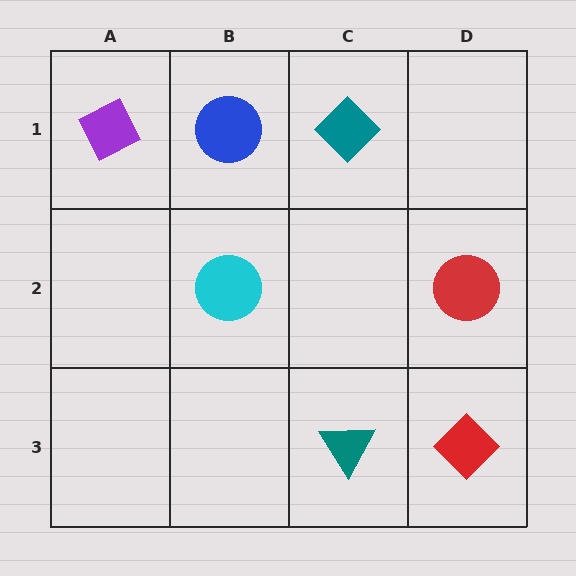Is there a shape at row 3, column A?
No, that cell is empty.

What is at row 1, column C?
A teal diamond.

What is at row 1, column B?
A blue circle.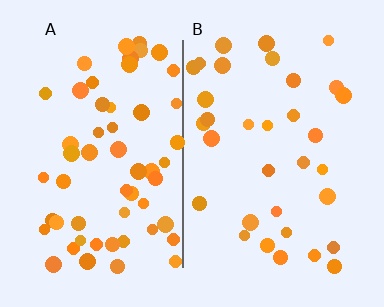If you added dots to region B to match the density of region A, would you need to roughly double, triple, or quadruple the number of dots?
Approximately double.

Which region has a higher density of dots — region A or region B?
A (the left).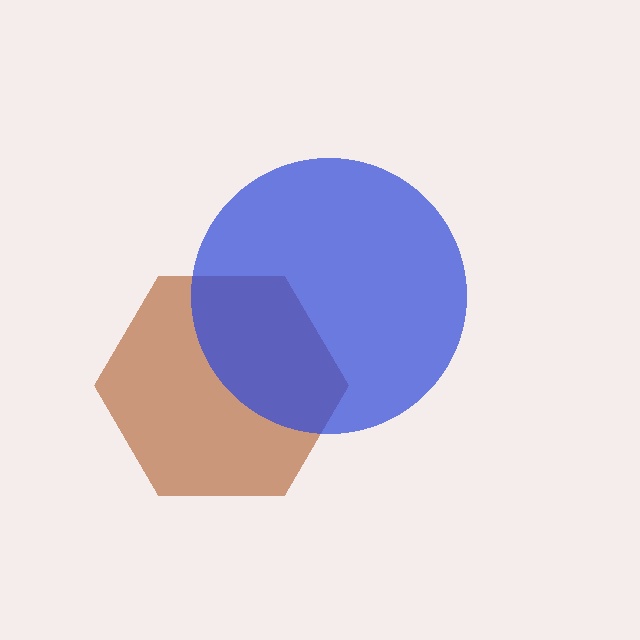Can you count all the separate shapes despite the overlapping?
Yes, there are 2 separate shapes.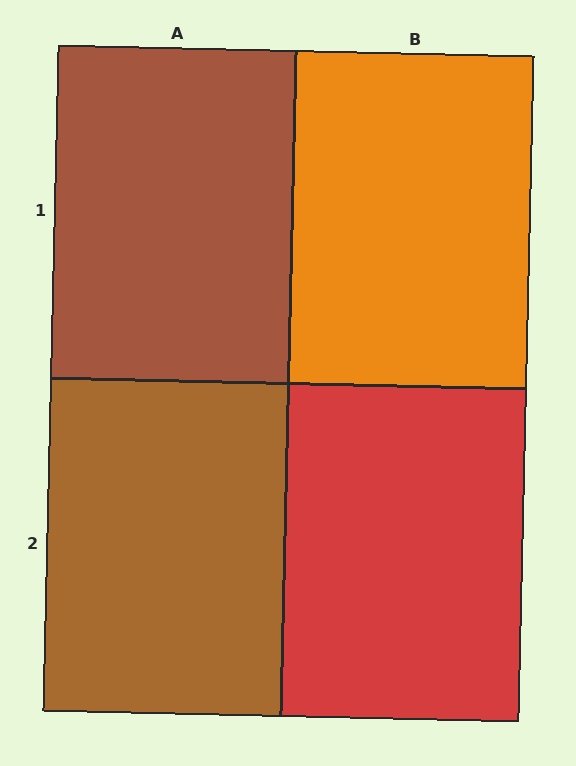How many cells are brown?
2 cells are brown.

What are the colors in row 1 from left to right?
Brown, orange.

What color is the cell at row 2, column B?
Red.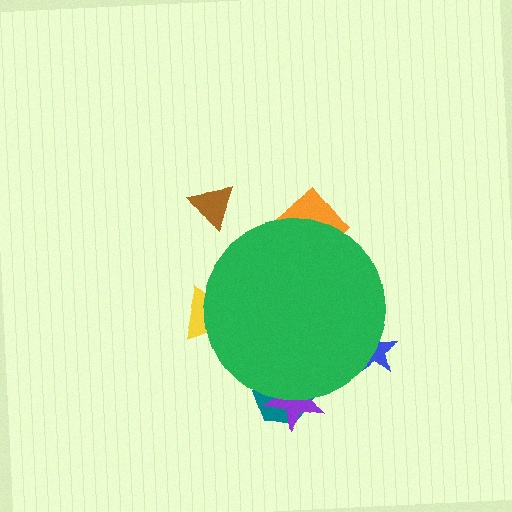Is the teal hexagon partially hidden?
Yes, the teal hexagon is partially hidden behind the green circle.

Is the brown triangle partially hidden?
No, the brown triangle is fully visible.